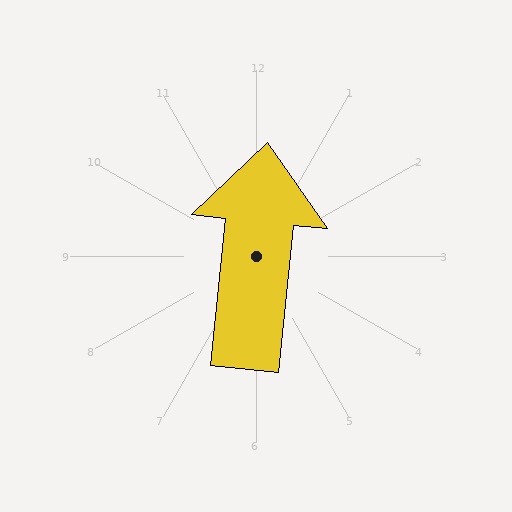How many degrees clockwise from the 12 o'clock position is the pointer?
Approximately 6 degrees.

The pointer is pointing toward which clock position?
Roughly 12 o'clock.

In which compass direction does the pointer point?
North.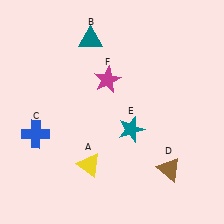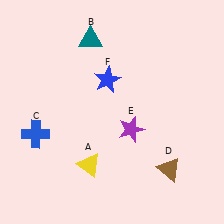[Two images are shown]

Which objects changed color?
E changed from teal to purple. F changed from magenta to blue.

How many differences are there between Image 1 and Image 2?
There are 2 differences between the two images.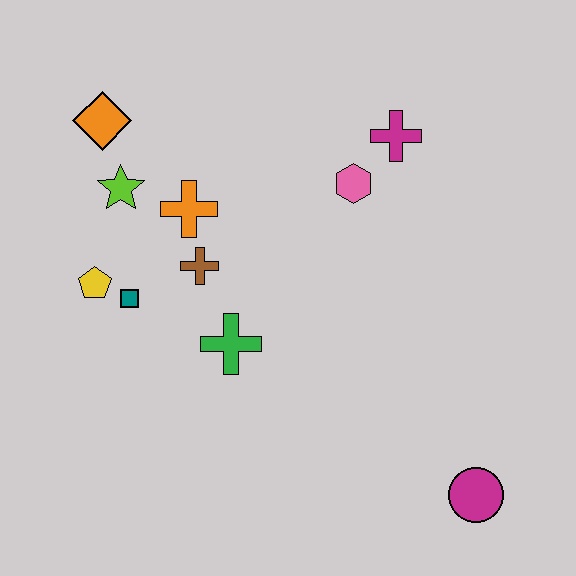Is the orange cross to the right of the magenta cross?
No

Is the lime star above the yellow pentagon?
Yes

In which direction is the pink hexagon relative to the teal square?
The pink hexagon is to the right of the teal square.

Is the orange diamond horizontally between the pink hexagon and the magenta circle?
No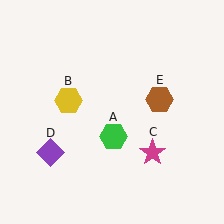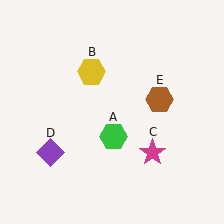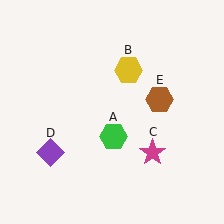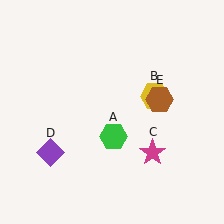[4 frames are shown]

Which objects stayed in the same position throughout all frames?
Green hexagon (object A) and magenta star (object C) and purple diamond (object D) and brown hexagon (object E) remained stationary.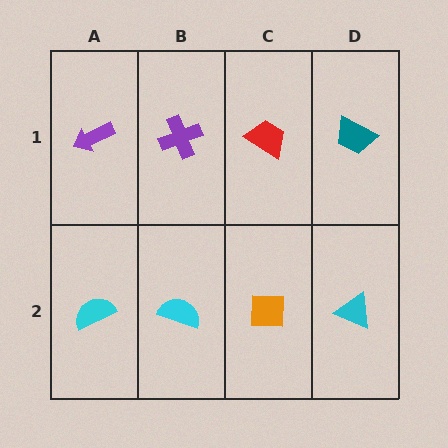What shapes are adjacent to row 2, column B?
A purple cross (row 1, column B), a cyan semicircle (row 2, column A), an orange square (row 2, column C).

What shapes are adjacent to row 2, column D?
A teal trapezoid (row 1, column D), an orange square (row 2, column C).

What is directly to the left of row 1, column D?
A red trapezoid.